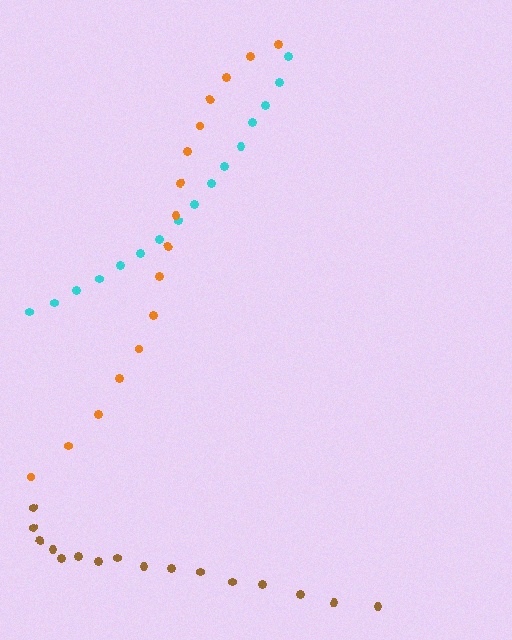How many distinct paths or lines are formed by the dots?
There are 3 distinct paths.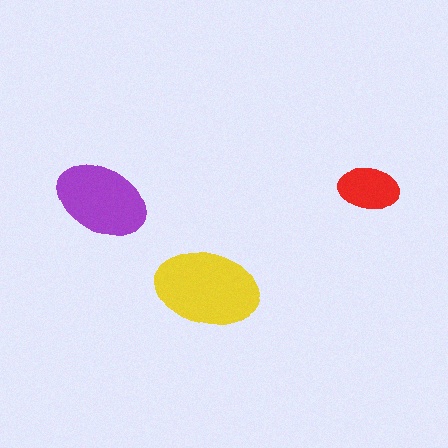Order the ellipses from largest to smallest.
the yellow one, the purple one, the red one.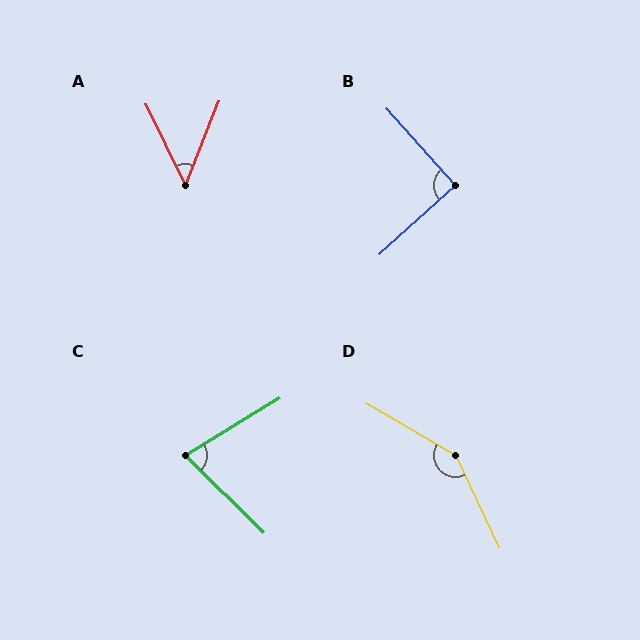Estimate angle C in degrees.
Approximately 76 degrees.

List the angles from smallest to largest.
A (47°), C (76°), B (90°), D (145°).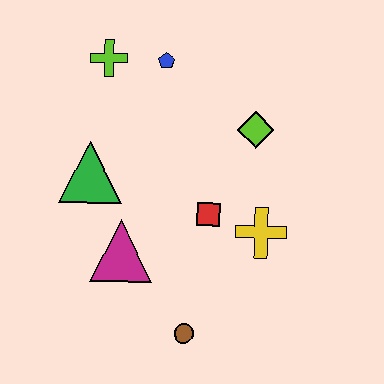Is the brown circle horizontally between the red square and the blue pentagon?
Yes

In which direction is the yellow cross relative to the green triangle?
The yellow cross is to the right of the green triangle.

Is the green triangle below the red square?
No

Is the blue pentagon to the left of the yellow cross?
Yes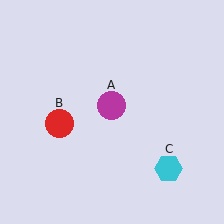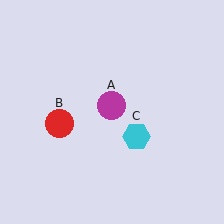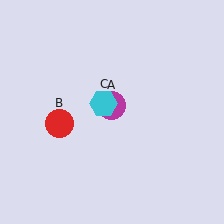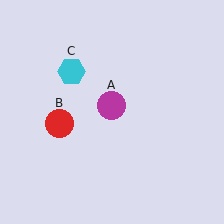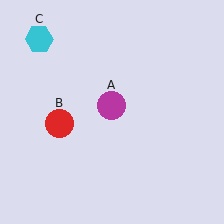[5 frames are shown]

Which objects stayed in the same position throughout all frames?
Magenta circle (object A) and red circle (object B) remained stationary.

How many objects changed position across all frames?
1 object changed position: cyan hexagon (object C).